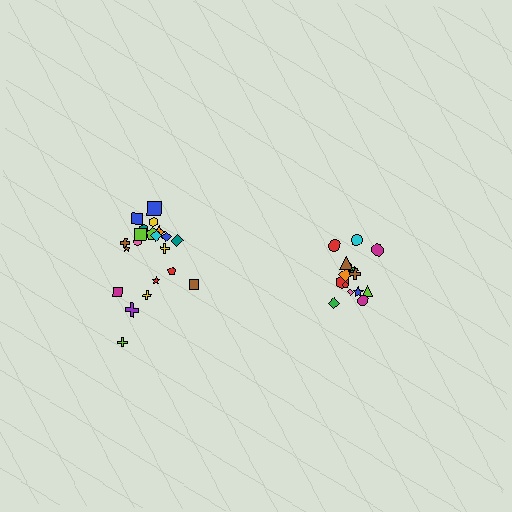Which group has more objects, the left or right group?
The left group.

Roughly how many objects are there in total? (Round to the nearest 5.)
Roughly 35 objects in total.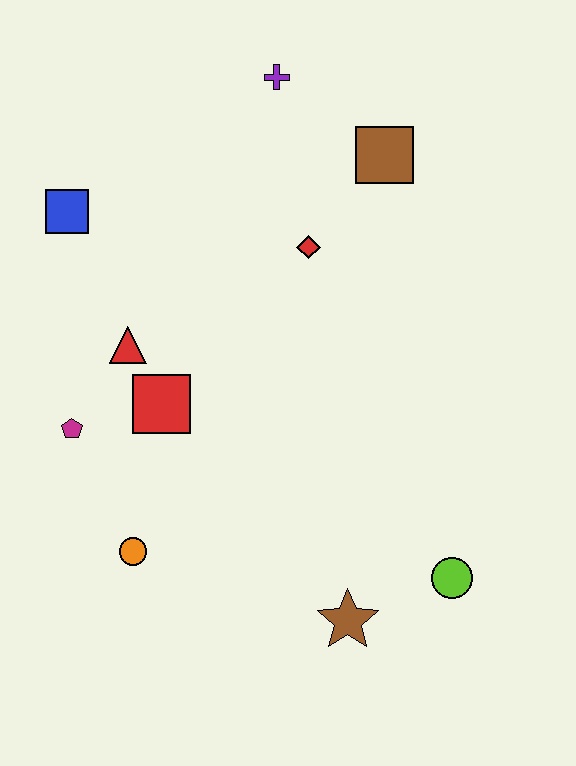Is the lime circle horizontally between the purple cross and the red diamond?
No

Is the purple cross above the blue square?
Yes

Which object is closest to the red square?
The red triangle is closest to the red square.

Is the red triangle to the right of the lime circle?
No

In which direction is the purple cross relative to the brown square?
The purple cross is to the left of the brown square.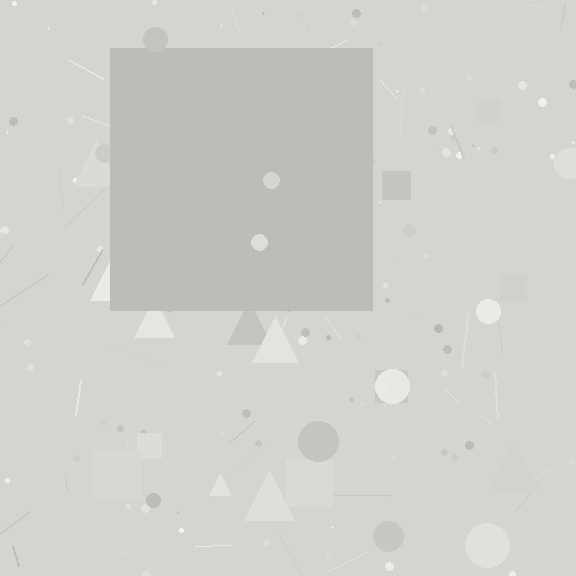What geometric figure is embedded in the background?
A square is embedded in the background.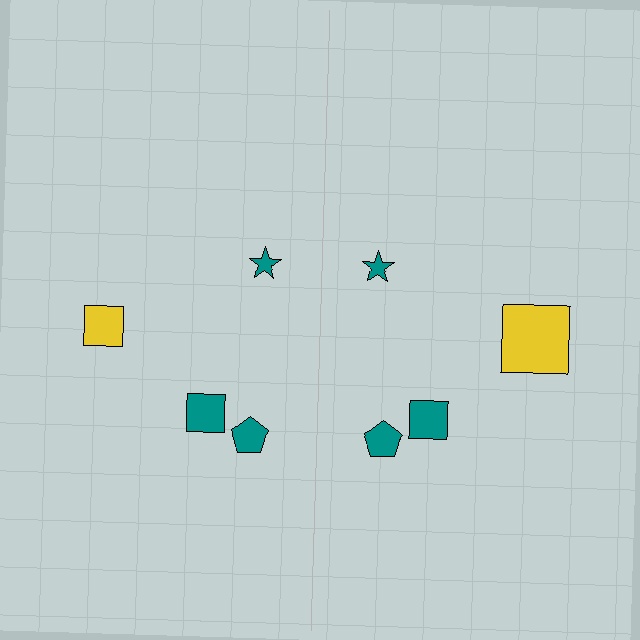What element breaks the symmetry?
The yellow square on the right side has a different size than its mirror counterpart.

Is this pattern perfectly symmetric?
No, the pattern is not perfectly symmetric. The yellow square on the right side has a different size than its mirror counterpart.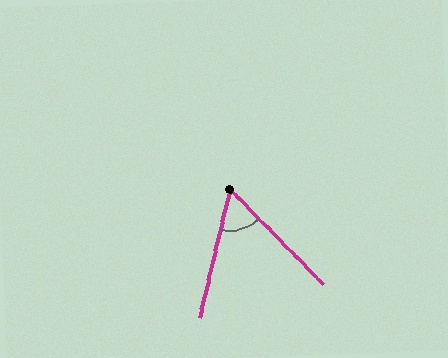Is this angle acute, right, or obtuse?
It is acute.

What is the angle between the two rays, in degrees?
Approximately 58 degrees.